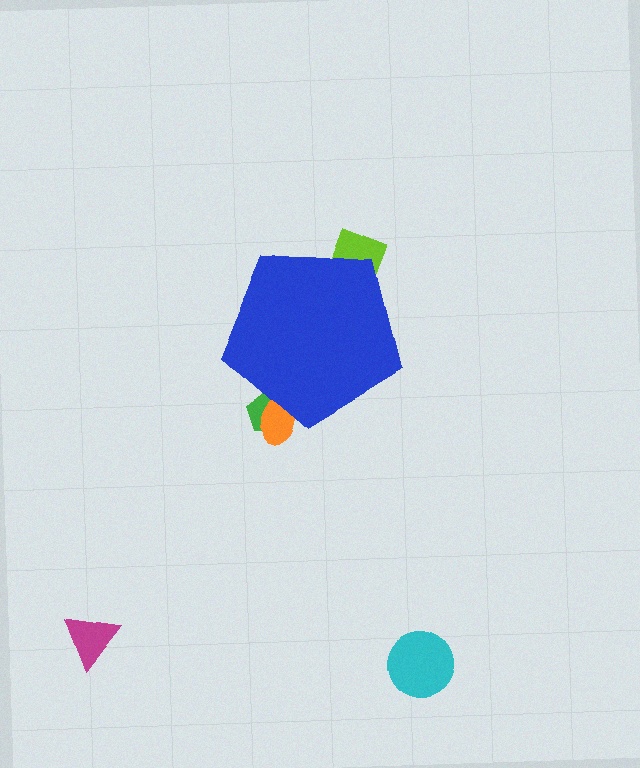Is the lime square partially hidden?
Yes, the lime square is partially hidden behind the blue pentagon.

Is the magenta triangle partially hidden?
No, the magenta triangle is fully visible.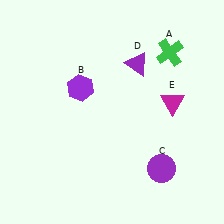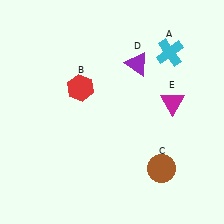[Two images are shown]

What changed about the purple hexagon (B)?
In Image 1, B is purple. In Image 2, it changed to red.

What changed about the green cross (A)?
In Image 1, A is green. In Image 2, it changed to cyan.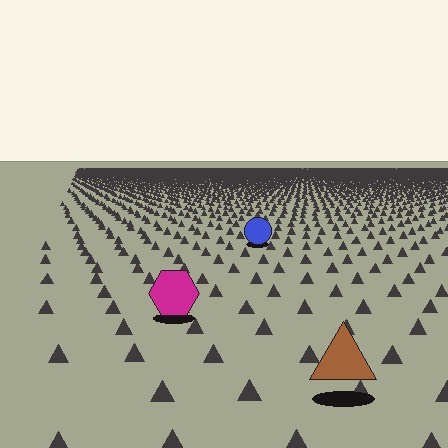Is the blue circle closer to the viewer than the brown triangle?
No. The brown triangle is closer — you can tell from the texture gradient: the ground texture is coarser near it.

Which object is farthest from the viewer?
The blue circle is farthest from the viewer. It appears smaller and the ground texture around it is denser.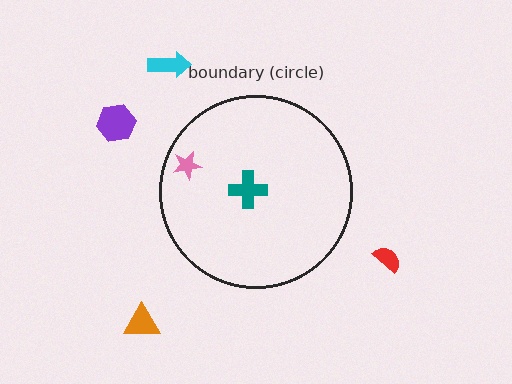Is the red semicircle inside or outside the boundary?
Outside.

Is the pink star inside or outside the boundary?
Inside.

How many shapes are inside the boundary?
2 inside, 4 outside.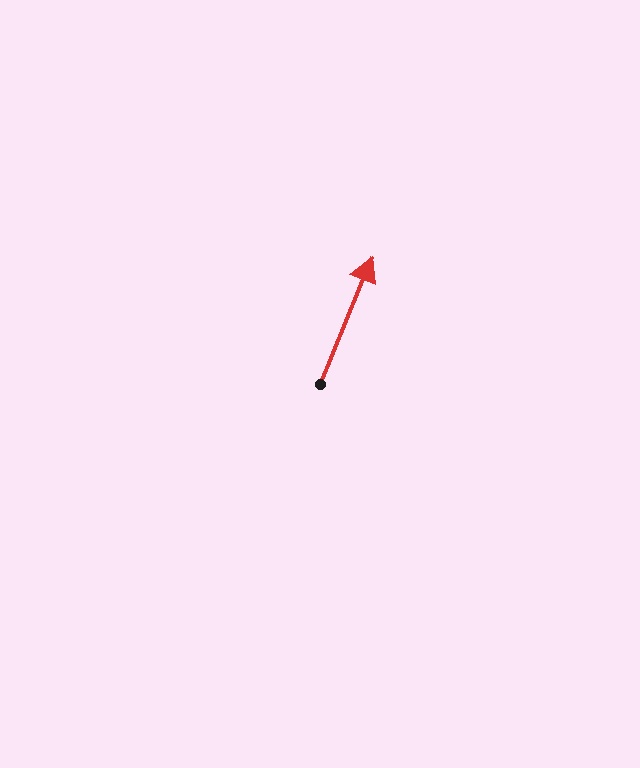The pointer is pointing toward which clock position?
Roughly 1 o'clock.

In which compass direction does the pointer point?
North.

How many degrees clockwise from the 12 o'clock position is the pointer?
Approximately 22 degrees.